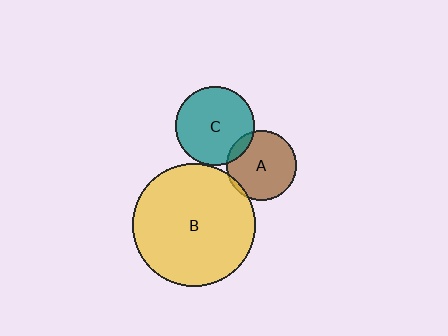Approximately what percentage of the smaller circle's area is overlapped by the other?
Approximately 10%.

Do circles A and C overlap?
Yes.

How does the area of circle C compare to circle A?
Approximately 1.3 times.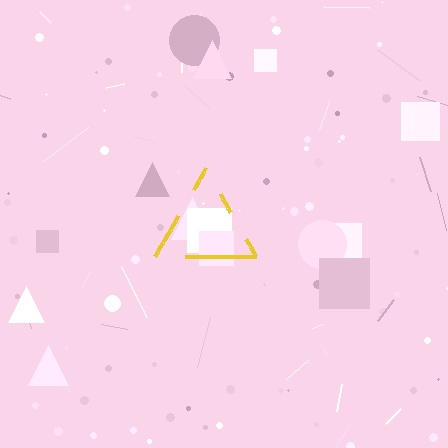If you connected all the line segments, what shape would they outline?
They would outline a triangle.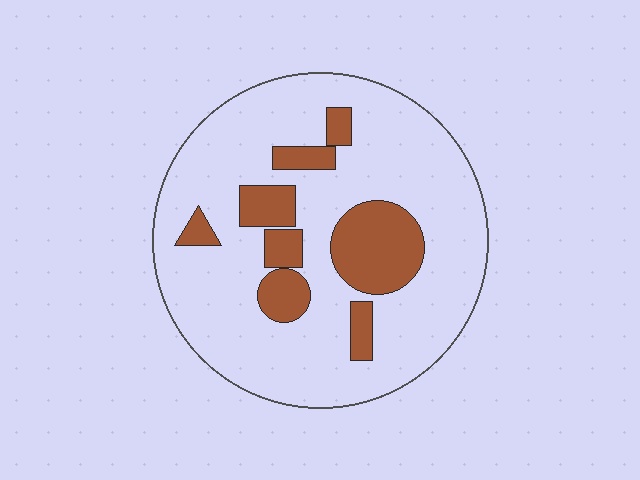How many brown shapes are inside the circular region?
8.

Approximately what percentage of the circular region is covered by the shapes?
Approximately 20%.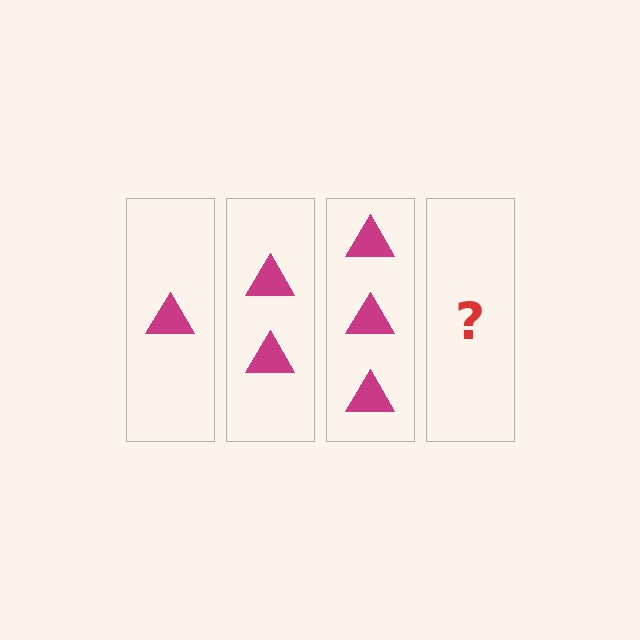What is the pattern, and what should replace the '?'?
The pattern is that each step adds one more triangle. The '?' should be 4 triangles.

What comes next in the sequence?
The next element should be 4 triangles.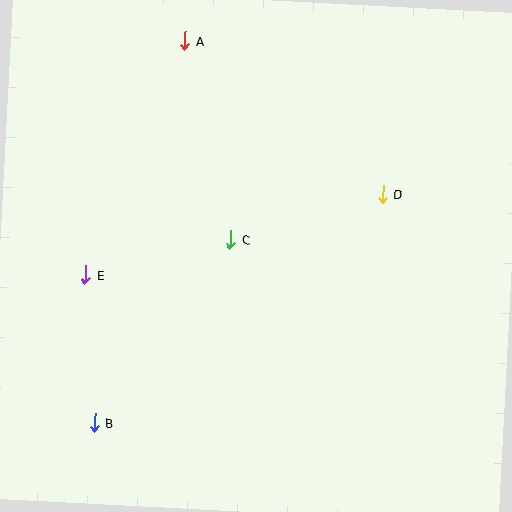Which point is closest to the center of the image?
Point C at (231, 239) is closest to the center.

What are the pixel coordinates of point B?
Point B is at (95, 423).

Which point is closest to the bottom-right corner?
Point D is closest to the bottom-right corner.